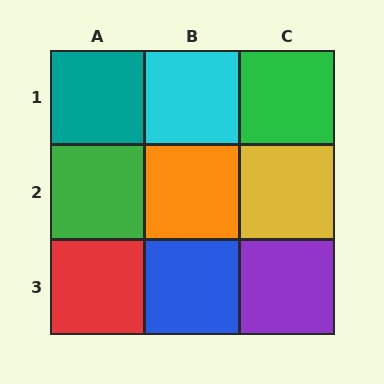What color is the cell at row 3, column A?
Red.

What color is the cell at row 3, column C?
Purple.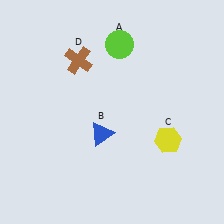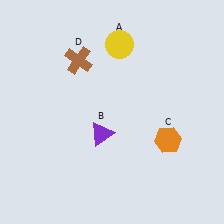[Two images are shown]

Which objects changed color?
A changed from lime to yellow. B changed from blue to purple. C changed from yellow to orange.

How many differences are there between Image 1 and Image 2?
There are 3 differences between the two images.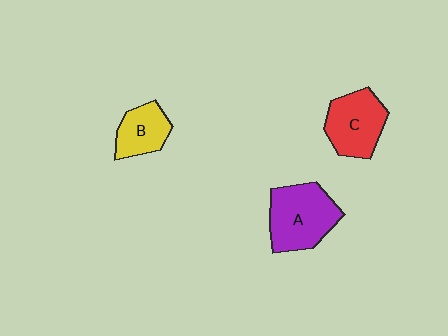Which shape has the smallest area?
Shape B (yellow).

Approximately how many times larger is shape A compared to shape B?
Approximately 1.7 times.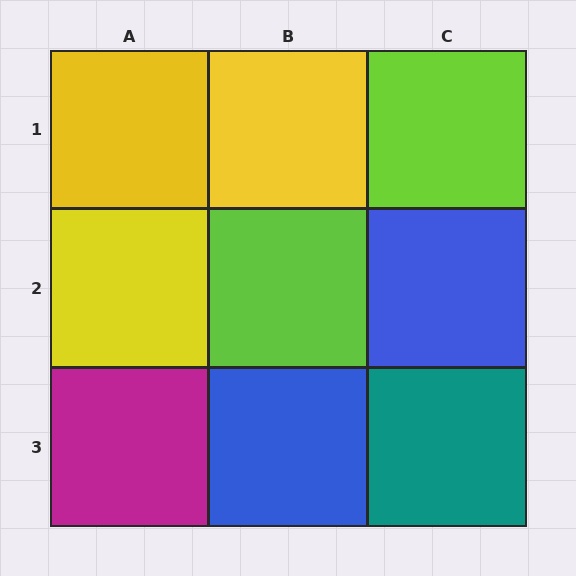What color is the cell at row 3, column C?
Teal.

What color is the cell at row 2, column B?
Lime.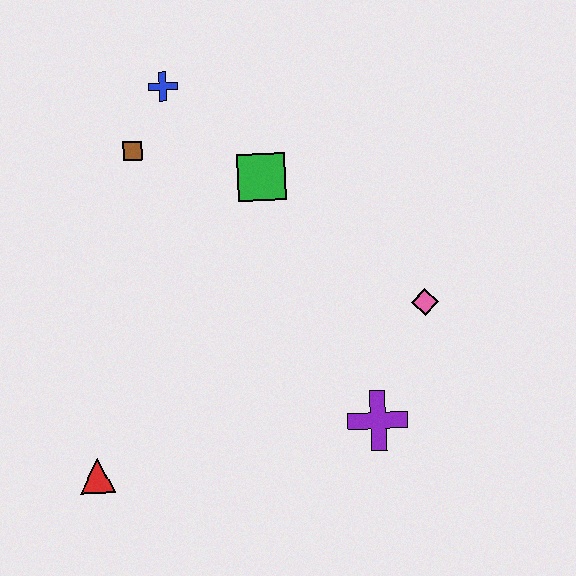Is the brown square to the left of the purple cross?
Yes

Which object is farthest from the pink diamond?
The red triangle is farthest from the pink diamond.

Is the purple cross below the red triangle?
No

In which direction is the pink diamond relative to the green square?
The pink diamond is to the right of the green square.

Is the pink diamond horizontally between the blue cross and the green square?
No